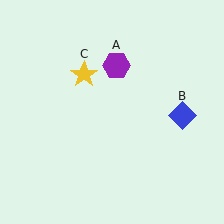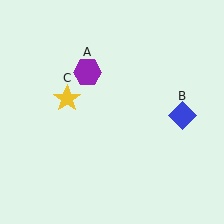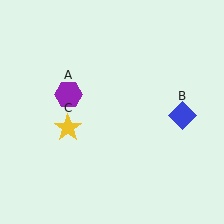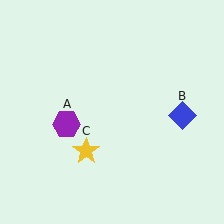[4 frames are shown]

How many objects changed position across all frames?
2 objects changed position: purple hexagon (object A), yellow star (object C).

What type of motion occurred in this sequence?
The purple hexagon (object A), yellow star (object C) rotated counterclockwise around the center of the scene.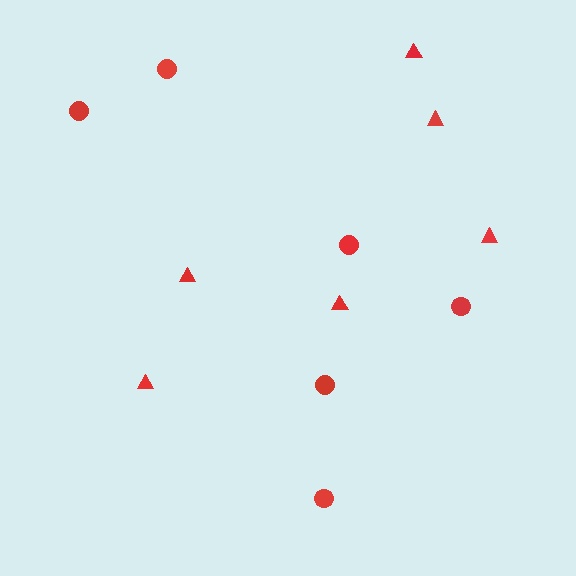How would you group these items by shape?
There are 2 groups: one group of triangles (6) and one group of circles (6).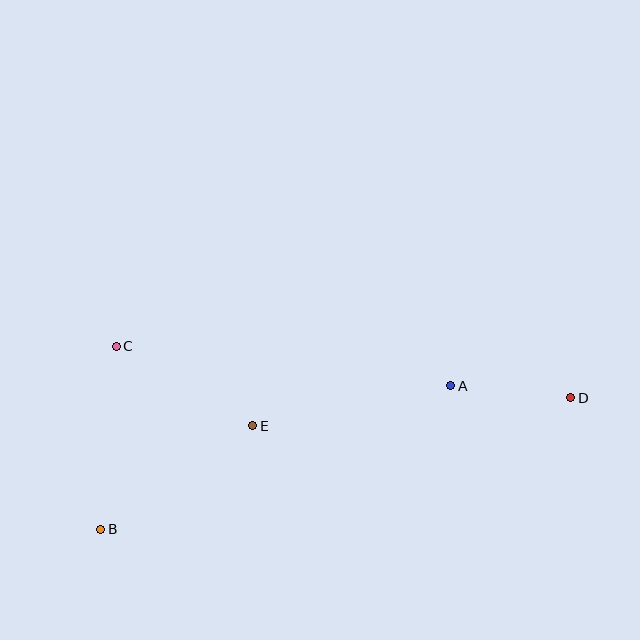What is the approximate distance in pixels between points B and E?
The distance between B and E is approximately 184 pixels.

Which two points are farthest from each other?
Points B and D are farthest from each other.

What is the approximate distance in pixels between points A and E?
The distance between A and E is approximately 202 pixels.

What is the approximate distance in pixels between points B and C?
The distance between B and C is approximately 184 pixels.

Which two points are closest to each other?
Points A and D are closest to each other.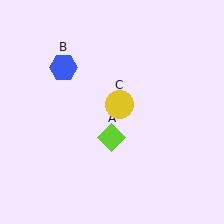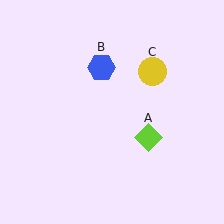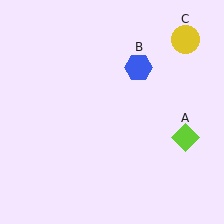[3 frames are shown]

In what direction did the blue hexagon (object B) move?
The blue hexagon (object B) moved right.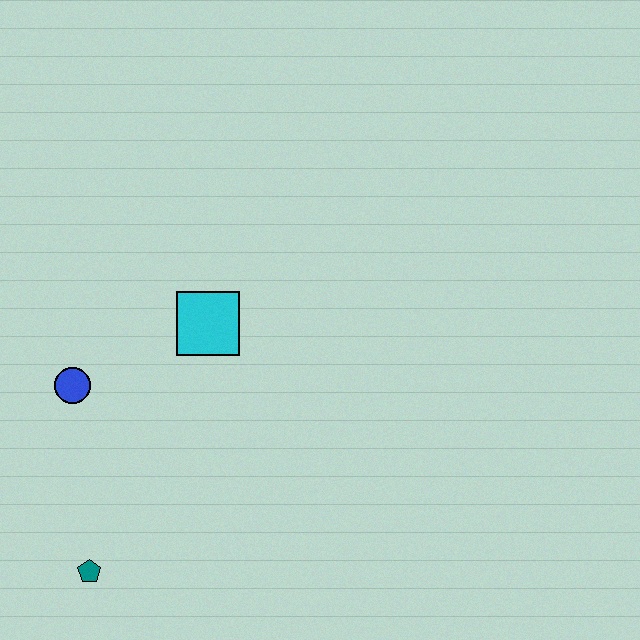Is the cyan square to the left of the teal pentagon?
No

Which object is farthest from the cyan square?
The teal pentagon is farthest from the cyan square.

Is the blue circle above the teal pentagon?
Yes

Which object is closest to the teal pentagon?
The blue circle is closest to the teal pentagon.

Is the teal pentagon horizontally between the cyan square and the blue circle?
Yes